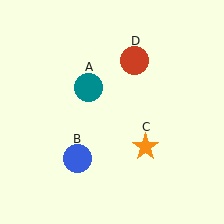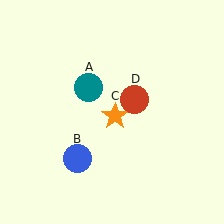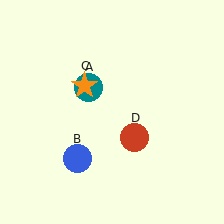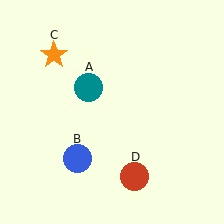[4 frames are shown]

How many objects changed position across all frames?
2 objects changed position: orange star (object C), red circle (object D).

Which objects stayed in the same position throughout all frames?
Teal circle (object A) and blue circle (object B) remained stationary.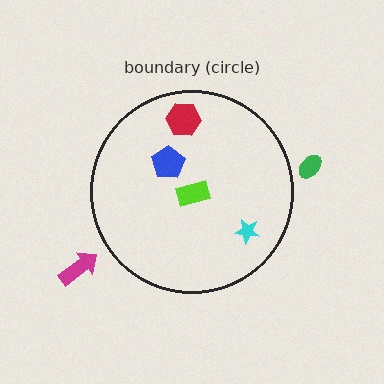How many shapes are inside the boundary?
4 inside, 2 outside.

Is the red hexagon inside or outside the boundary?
Inside.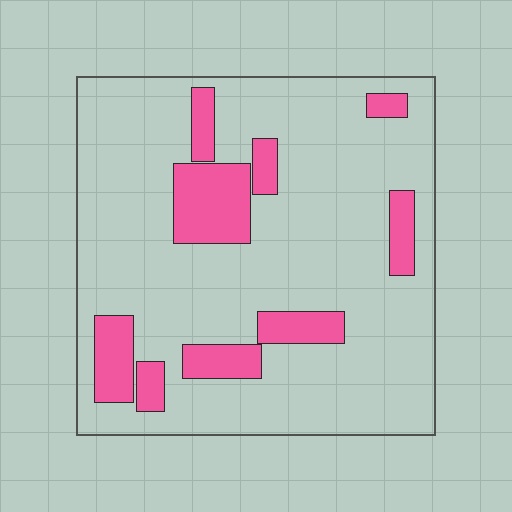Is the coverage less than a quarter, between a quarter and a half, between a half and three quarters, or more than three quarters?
Less than a quarter.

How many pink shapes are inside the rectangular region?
9.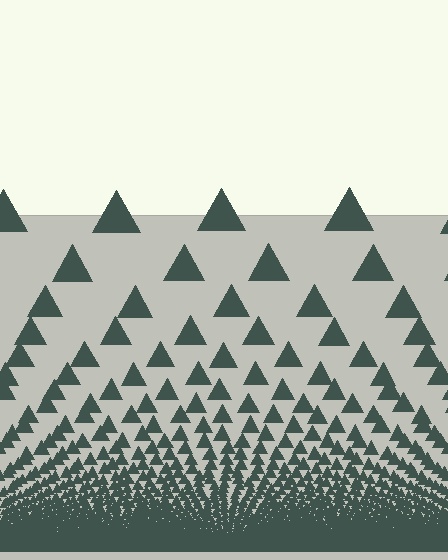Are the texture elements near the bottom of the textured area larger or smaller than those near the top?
Smaller. The gradient is inverted — elements near the bottom are smaller and denser.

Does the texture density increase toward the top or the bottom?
Density increases toward the bottom.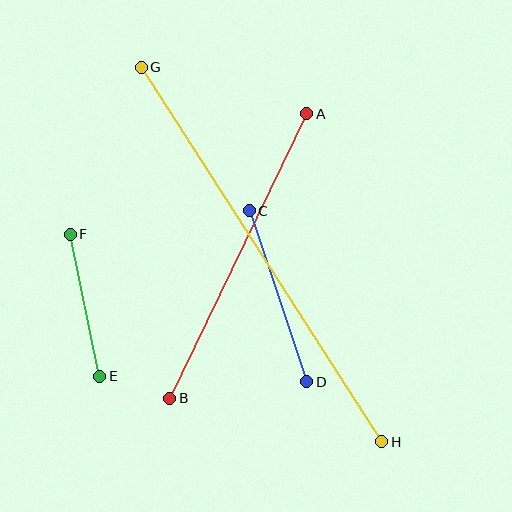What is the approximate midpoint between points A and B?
The midpoint is at approximately (238, 256) pixels.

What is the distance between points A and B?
The distance is approximately 316 pixels.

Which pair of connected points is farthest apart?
Points G and H are farthest apart.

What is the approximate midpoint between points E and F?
The midpoint is at approximately (85, 305) pixels.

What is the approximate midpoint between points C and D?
The midpoint is at approximately (278, 296) pixels.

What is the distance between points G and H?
The distance is approximately 445 pixels.